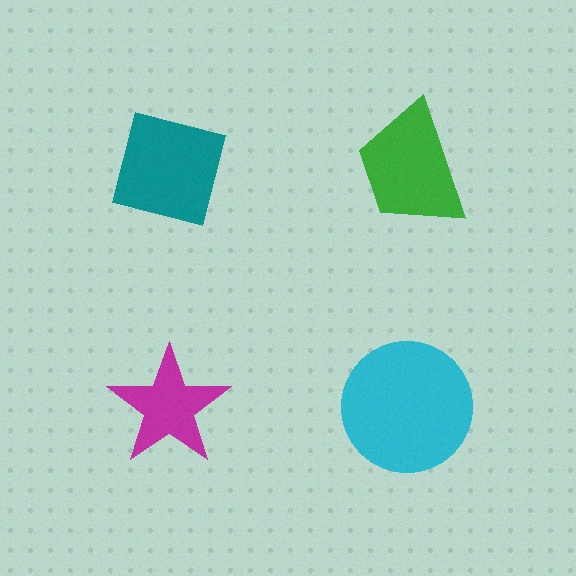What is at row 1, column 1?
A teal square.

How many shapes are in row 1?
2 shapes.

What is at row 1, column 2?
A green trapezoid.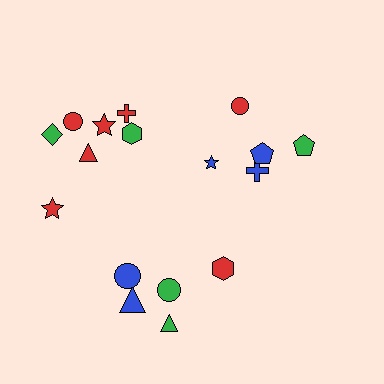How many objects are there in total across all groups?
There are 17 objects.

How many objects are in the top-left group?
There are 7 objects.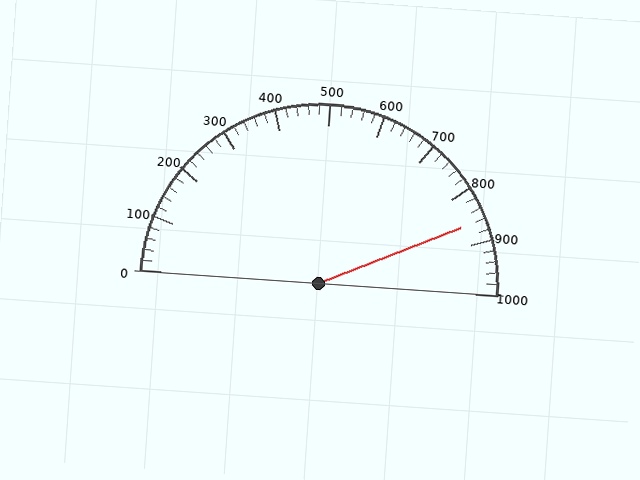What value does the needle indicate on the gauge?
The needle indicates approximately 860.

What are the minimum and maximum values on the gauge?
The gauge ranges from 0 to 1000.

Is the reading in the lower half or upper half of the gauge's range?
The reading is in the upper half of the range (0 to 1000).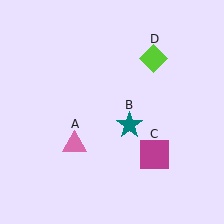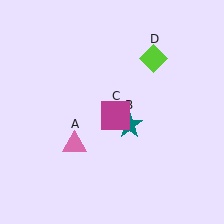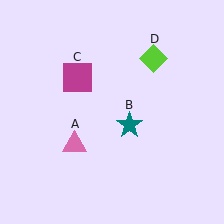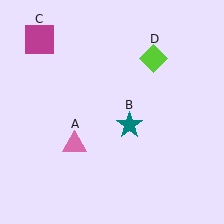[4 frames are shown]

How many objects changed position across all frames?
1 object changed position: magenta square (object C).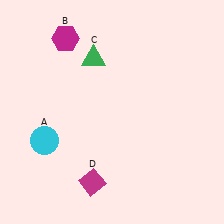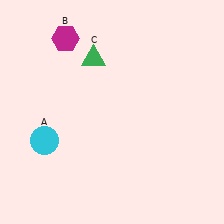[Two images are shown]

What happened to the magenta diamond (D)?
The magenta diamond (D) was removed in Image 2. It was in the bottom-left area of Image 1.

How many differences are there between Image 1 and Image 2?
There is 1 difference between the two images.